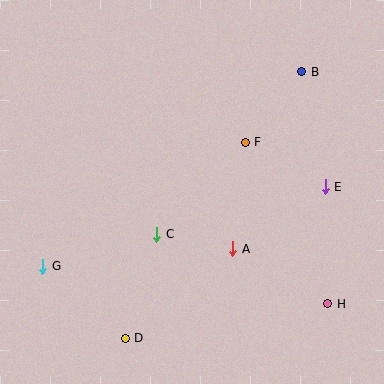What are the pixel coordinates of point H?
Point H is at (328, 304).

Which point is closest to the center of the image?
Point C at (157, 234) is closest to the center.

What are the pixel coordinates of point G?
Point G is at (43, 266).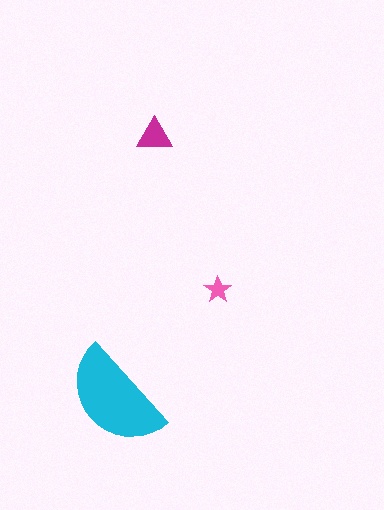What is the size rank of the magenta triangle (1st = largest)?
2nd.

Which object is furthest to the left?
The cyan semicircle is leftmost.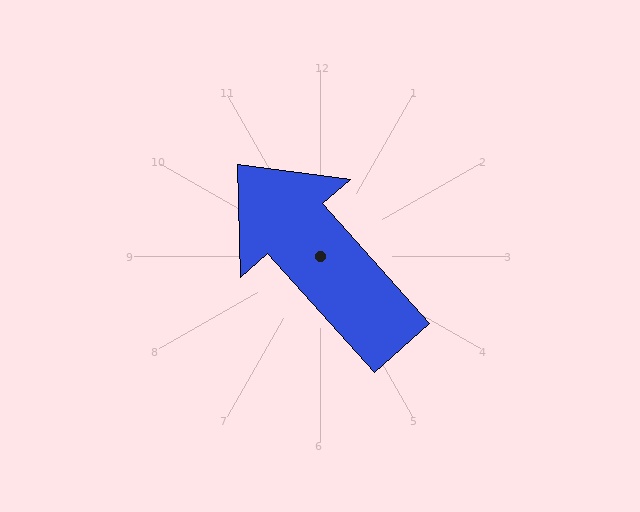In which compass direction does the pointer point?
Northwest.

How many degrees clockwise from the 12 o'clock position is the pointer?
Approximately 318 degrees.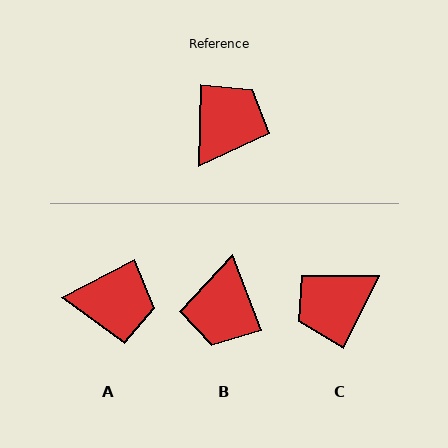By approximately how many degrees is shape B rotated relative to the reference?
Approximately 158 degrees clockwise.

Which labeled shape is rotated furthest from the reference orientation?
B, about 158 degrees away.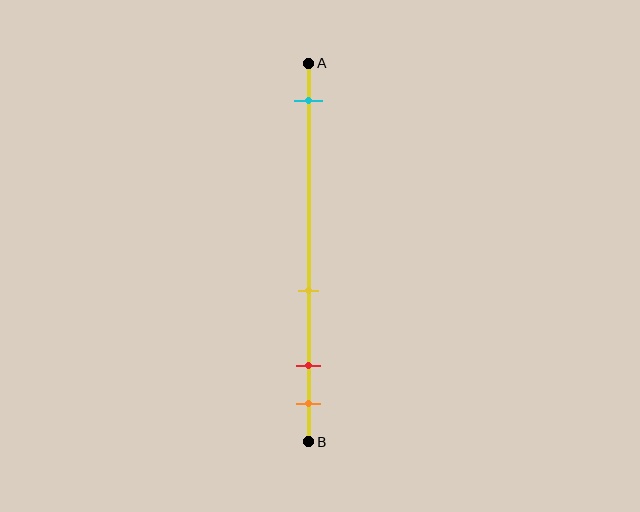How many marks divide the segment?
There are 4 marks dividing the segment.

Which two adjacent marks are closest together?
The red and orange marks are the closest adjacent pair.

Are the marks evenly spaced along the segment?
No, the marks are not evenly spaced.